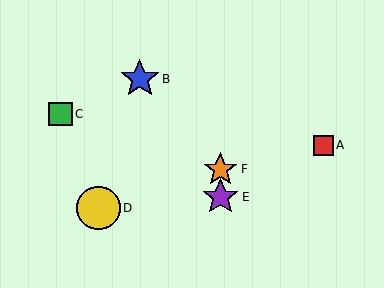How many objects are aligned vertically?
2 objects (E, F) are aligned vertically.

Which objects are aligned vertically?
Objects E, F are aligned vertically.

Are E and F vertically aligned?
Yes, both are at x≈220.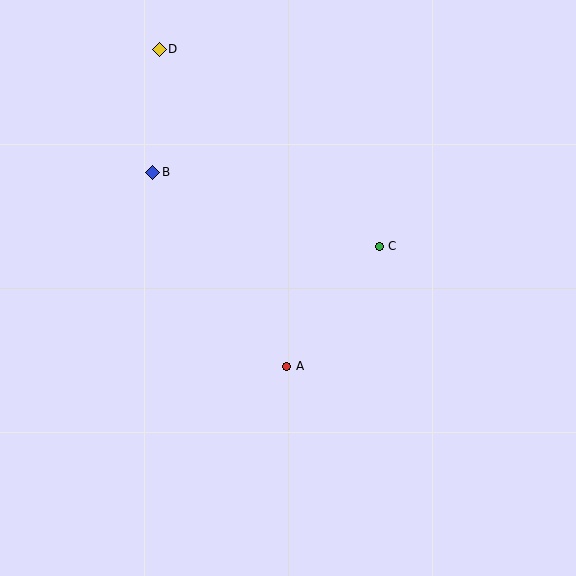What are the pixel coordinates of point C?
Point C is at (379, 246).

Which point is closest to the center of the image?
Point A at (287, 366) is closest to the center.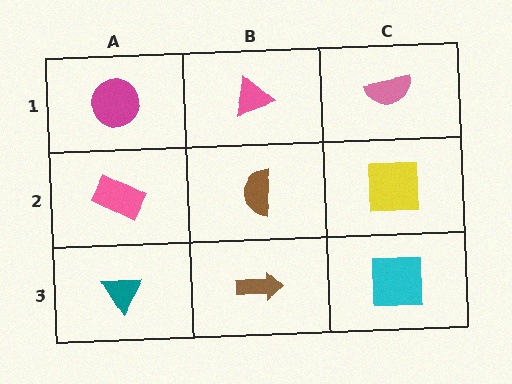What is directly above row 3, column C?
A yellow square.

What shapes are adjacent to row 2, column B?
A pink triangle (row 1, column B), a brown arrow (row 3, column B), a pink rectangle (row 2, column A), a yellow square (row 2, column C).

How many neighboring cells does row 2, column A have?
3.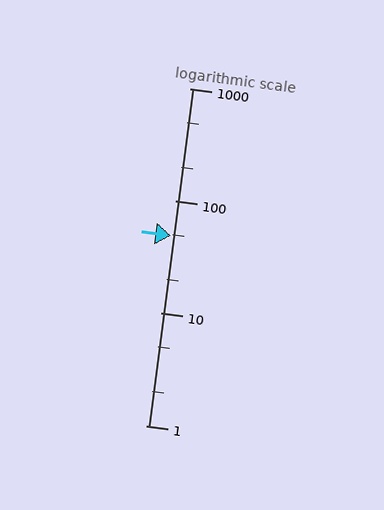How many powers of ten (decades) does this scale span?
The scale spans 3 decades, from 1 to 1000.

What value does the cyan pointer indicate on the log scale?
The pointer indicates approximately 49.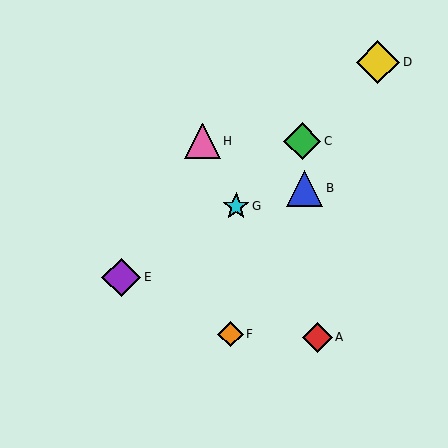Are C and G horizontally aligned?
No, C is at y≈141 and G is at y≈206.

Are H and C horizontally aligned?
Yes, both are at y≈141.